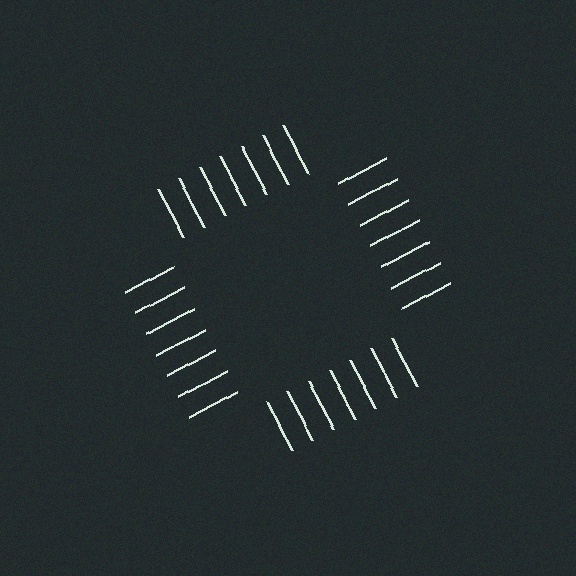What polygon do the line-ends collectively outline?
An illusory square — the line segments terminate on its edges but no continuous stroke is drawn.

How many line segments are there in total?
28 — 7 along each of the 4 edges.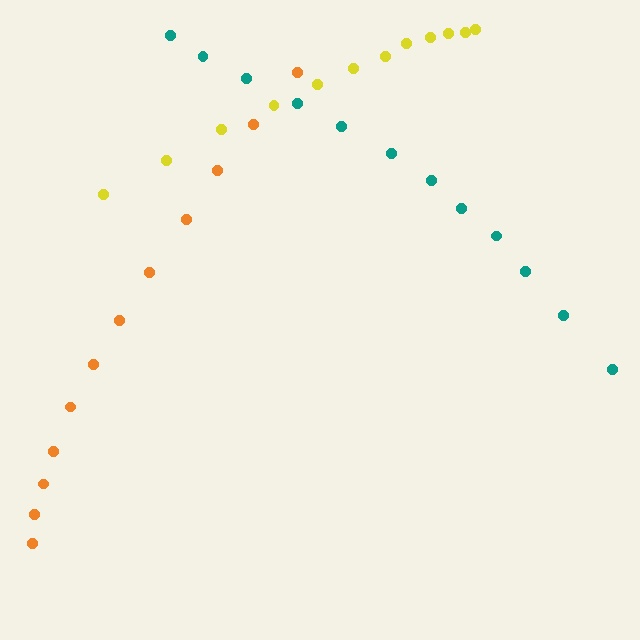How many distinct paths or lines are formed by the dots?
There are 3 distinct paths.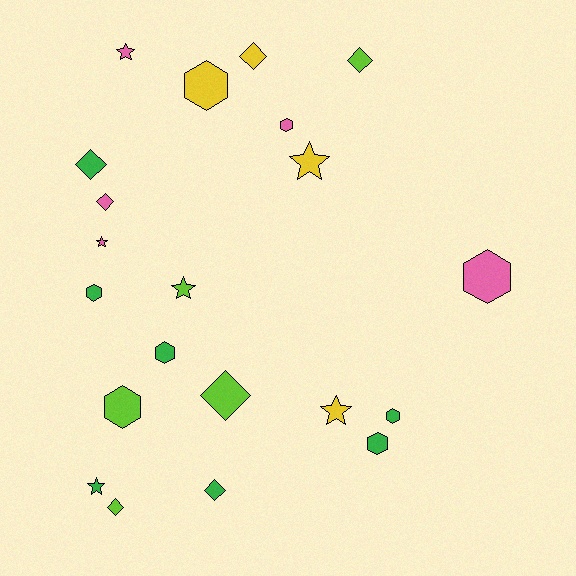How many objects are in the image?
There are 21 objects.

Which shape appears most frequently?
Hexagon, with 8 objects.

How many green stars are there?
There is 1 green star.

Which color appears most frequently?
Green, with 7 objects.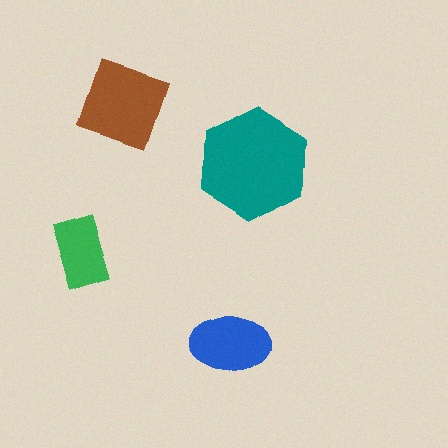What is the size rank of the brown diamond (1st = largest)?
2nd.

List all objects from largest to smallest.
The teal hexagon, the brown diamond, the blue ellipse, the green rectangle.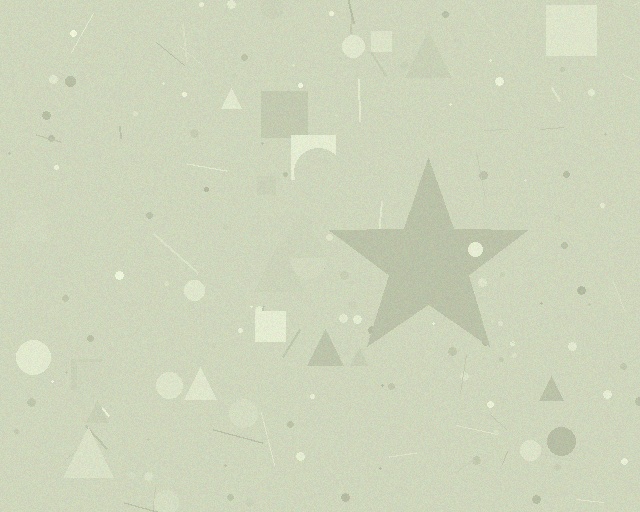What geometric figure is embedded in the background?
A star is embedded in the background.